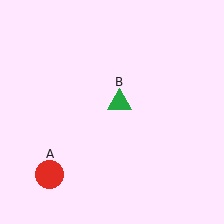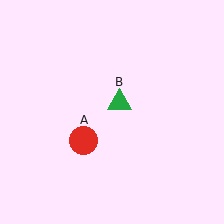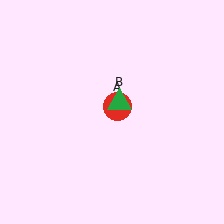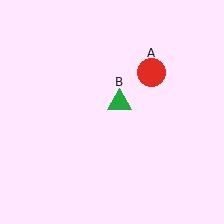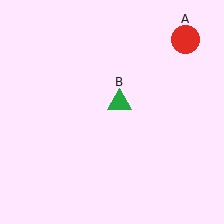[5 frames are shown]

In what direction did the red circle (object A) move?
The red circle (object A) moved up and to the right.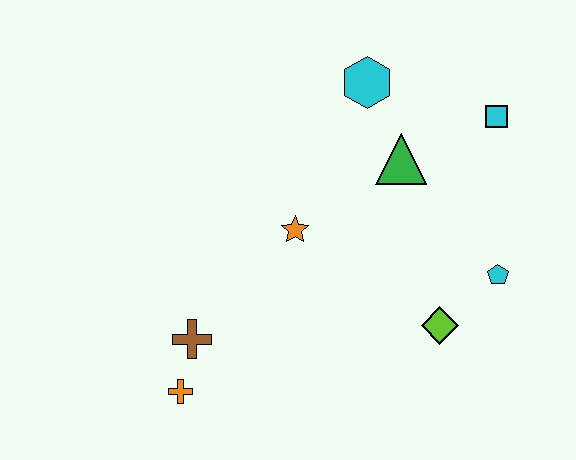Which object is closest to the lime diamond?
The cyan pentagon is closest to the lime diamond.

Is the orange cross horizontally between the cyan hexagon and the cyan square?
No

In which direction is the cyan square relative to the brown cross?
The cyan square is to the right of the brown cross.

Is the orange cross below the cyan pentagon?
Yes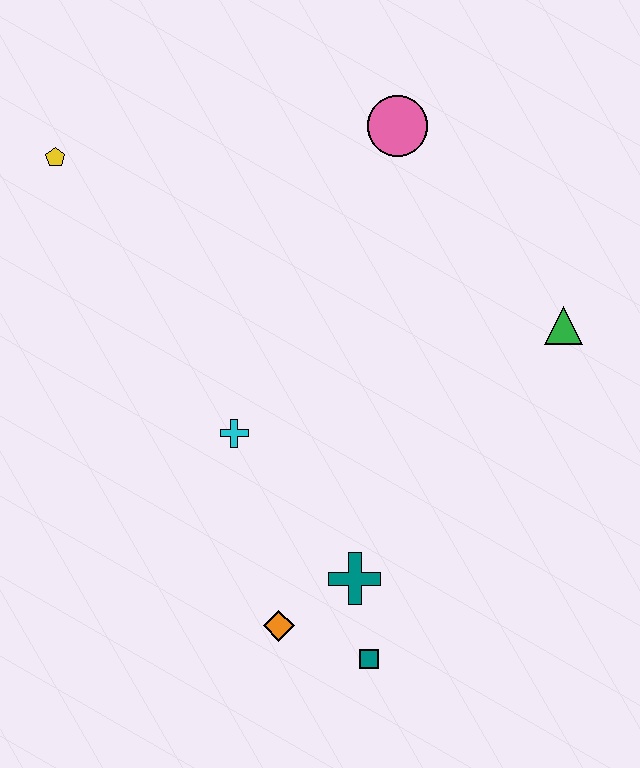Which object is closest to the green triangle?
The pink circle is closest to the green triangle.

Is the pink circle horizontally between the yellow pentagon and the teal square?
No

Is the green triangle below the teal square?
No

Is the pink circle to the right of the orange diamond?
Yes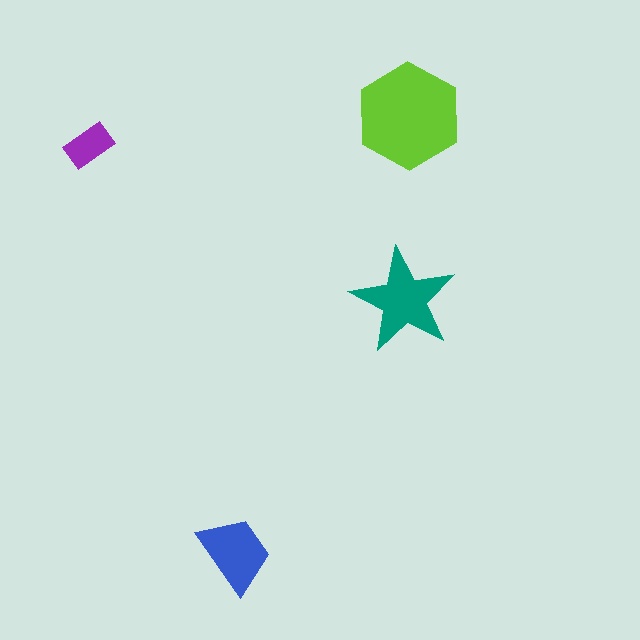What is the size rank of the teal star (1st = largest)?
2nd.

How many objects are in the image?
There are 4 objects in the image.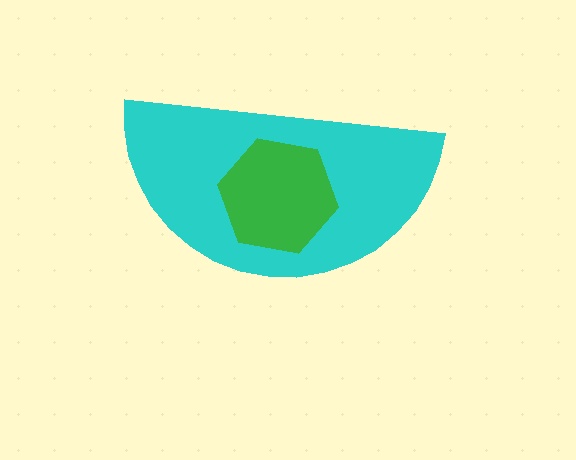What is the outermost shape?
The cyan semicircle.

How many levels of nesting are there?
2.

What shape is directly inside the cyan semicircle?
The green hexagon.